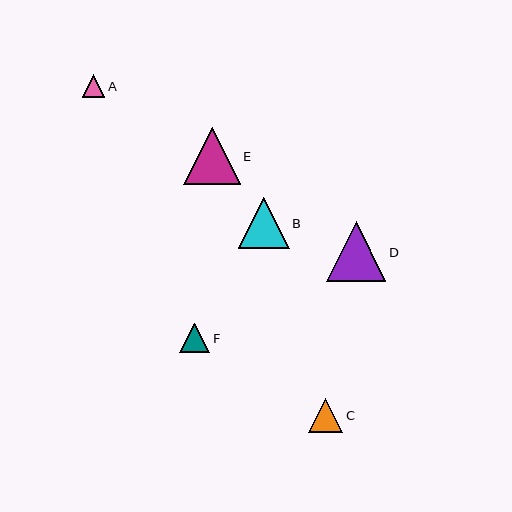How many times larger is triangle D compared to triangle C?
Triangle D is approximately 1.7 times the size of triangle C.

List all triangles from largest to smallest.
From largest to smallest: D, E, B, C, F, A.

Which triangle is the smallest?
Triangle A is the smallest with a size of approximately 22 pixels.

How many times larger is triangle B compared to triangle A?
Triangle B is approximately 2.3 times the size of triangle A.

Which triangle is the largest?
Triangle D is the largest with a size of approximately 60 pixels.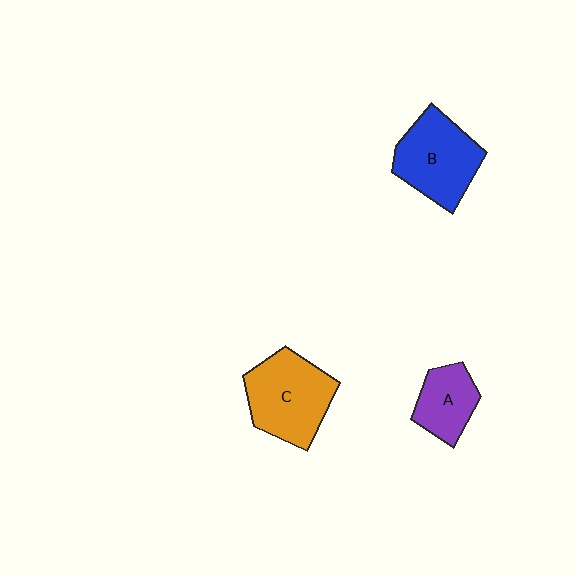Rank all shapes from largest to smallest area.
From largest to smallest: C (orange), B (blue), A (purple).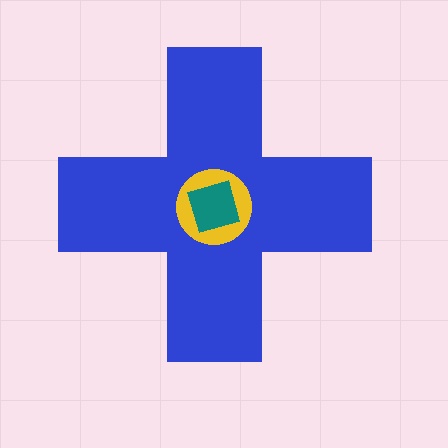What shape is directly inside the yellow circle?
The teal square.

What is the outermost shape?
The blue cross.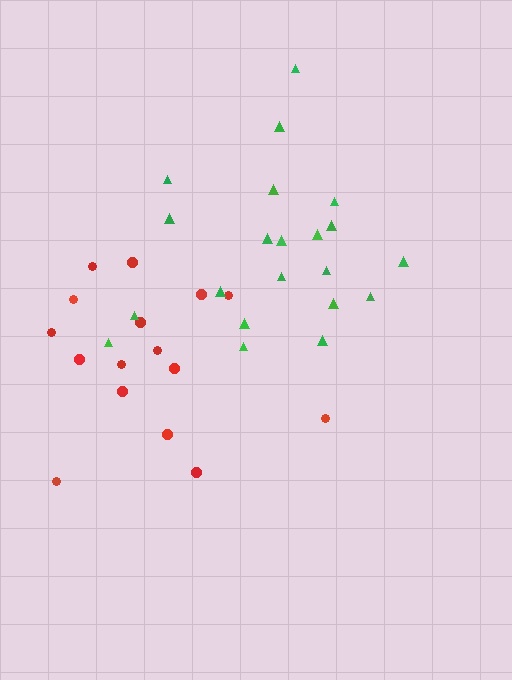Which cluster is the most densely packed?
Green.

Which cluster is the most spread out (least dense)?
Red.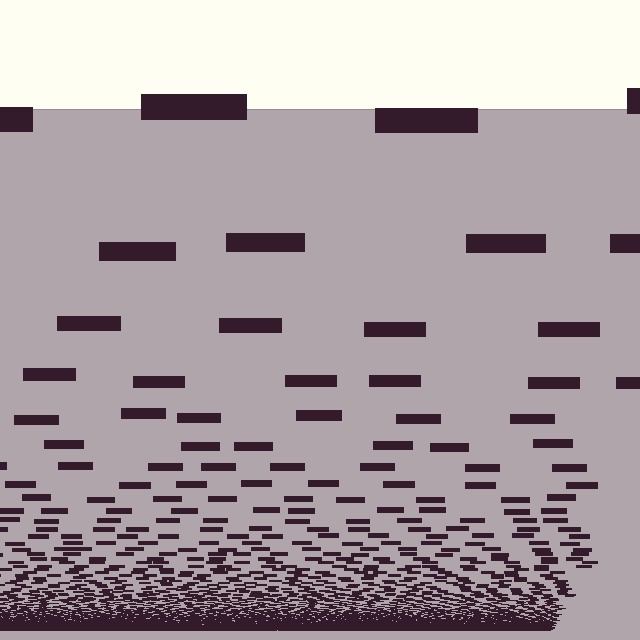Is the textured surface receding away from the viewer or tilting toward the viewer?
The surface appears to tilt toward the viewer. Texture elements get larger and sparser toward the top.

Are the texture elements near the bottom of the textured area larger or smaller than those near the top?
Smaller. The gradient is inverted — elements near the bottom are smaller and denser.